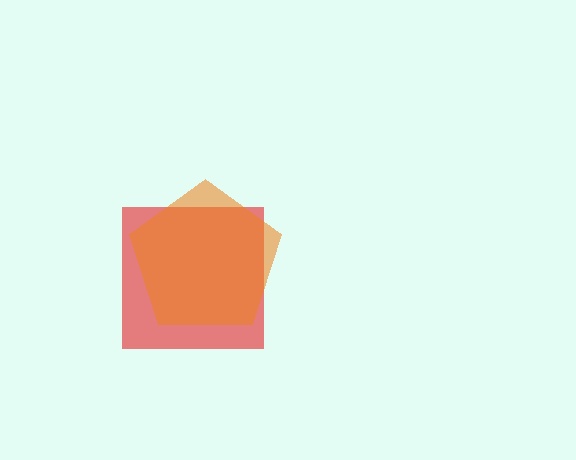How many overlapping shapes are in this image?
There are 2 overlapping shapes in the image.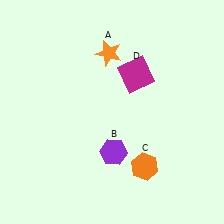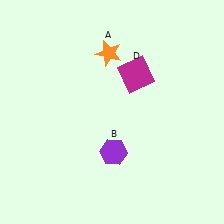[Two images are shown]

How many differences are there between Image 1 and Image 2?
There is 1 difference between the two images.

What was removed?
The orange hexagon (C) was removed in Image 2.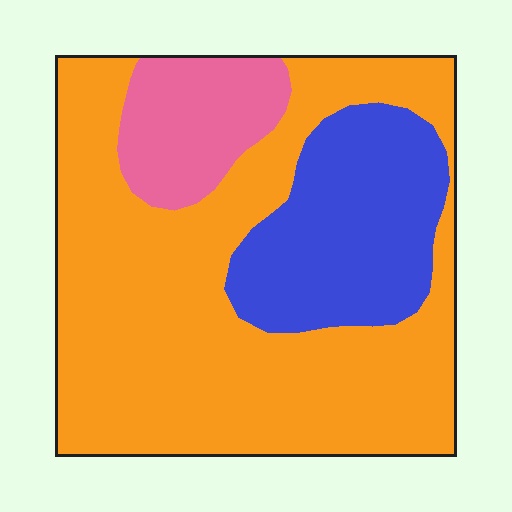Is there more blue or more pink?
Blue.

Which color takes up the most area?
Orange, at roughly 65%.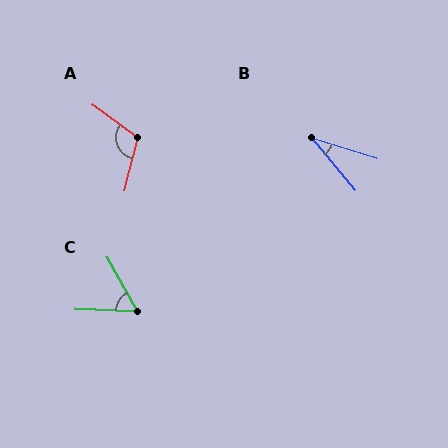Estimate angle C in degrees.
Approximately 59 degrees.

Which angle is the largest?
A, at approximately 111 degrees.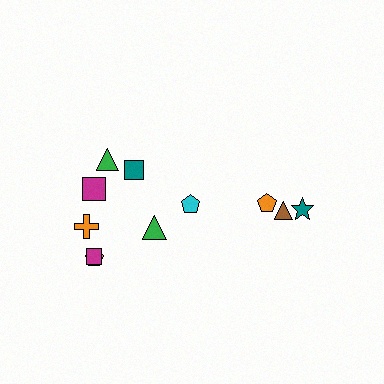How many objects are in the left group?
There are 7 objects.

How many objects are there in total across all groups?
There are 11 objects.